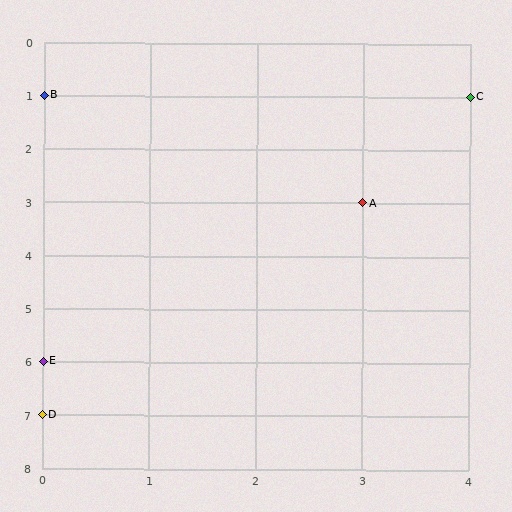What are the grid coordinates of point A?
Point A is at grid coordinates (3, 3).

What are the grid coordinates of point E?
Point E is at grid coordinates (0, 6).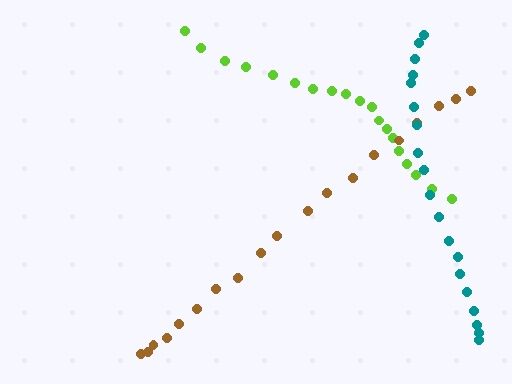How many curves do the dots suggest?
There are 3 distinct paths.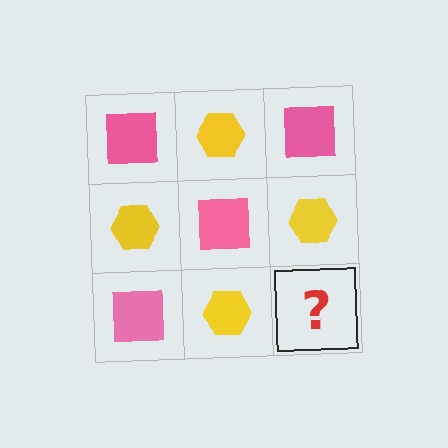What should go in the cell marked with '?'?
The missing cell should contain a pink square.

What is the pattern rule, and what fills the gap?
The rule is that it alternates pink square and yellow hexagon in a checkerboard pattern. The gap should be filled with a pink square.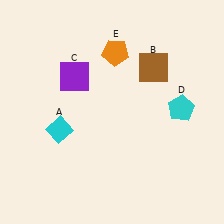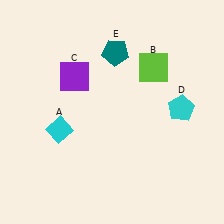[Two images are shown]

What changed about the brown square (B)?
In Image 1, B is brown. In Image 2, it changed to lime.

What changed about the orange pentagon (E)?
In Image 1, E is orange. In Image 2, it changed to teal.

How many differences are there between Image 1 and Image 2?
There are 2 differences between the two images.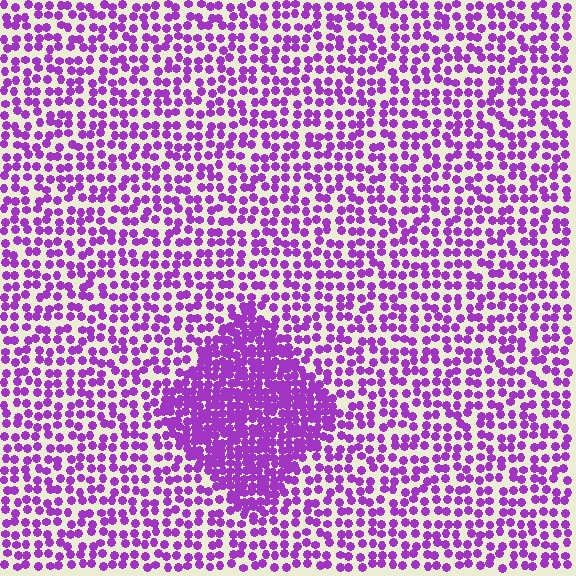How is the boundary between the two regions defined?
The boundary is defined by a change in element density (approximately 2.2x ratio). All elements are the same color, size, and shape.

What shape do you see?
I see a diamond.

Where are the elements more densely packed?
The elements are more densely packed inside the diamond boundary.